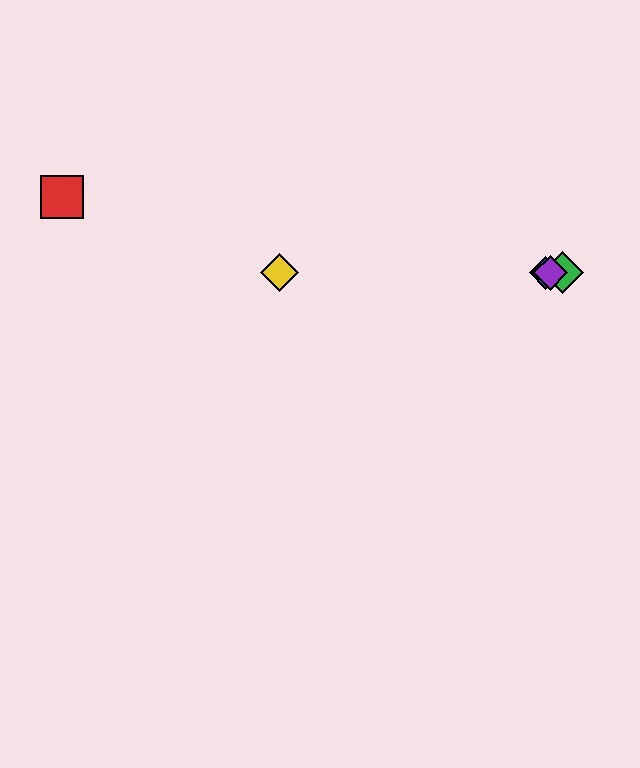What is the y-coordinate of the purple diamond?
The purple diamond is at y≈273.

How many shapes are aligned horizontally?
4 shapes (the blue diamond, the green diamond, the yellow diamond, the purple diamond) are aligned horizontally.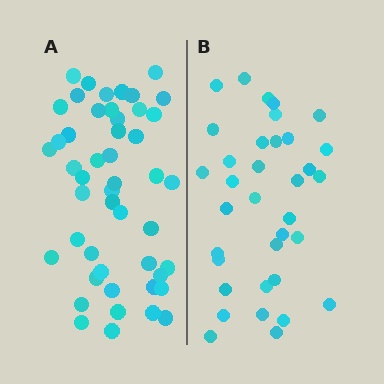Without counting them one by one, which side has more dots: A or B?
Region A (the left region) has more dots.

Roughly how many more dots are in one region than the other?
Region A has approximately 15 more dots than region B.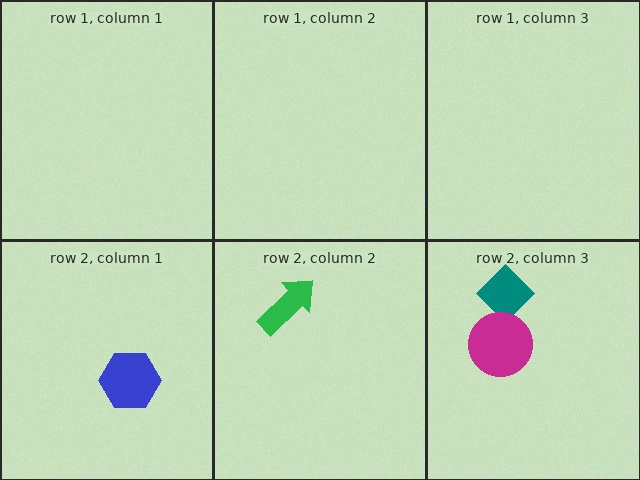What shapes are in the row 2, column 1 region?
The blue hexagon.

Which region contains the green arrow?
The row 2, column 2 region.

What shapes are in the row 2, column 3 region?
The teal diamond, the magenta circle.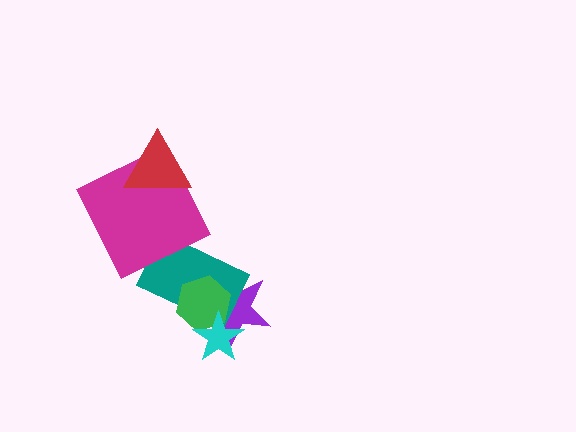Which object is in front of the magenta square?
The red triangle is in front of the magenta square.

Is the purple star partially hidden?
Yes, it is partially covered by another shape.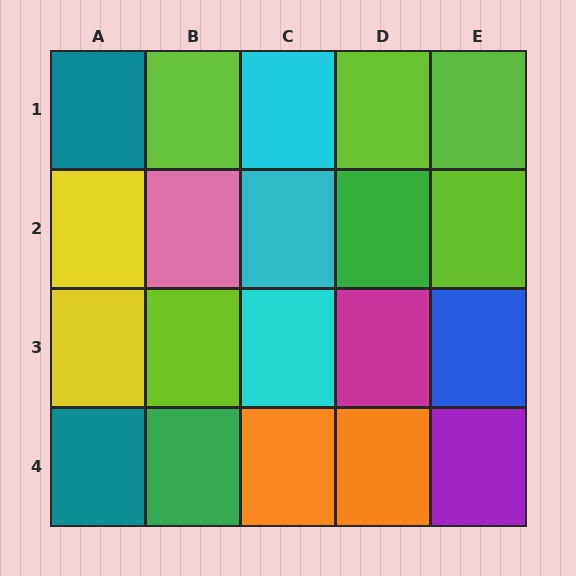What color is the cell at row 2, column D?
Green.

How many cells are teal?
2 cells are teal.